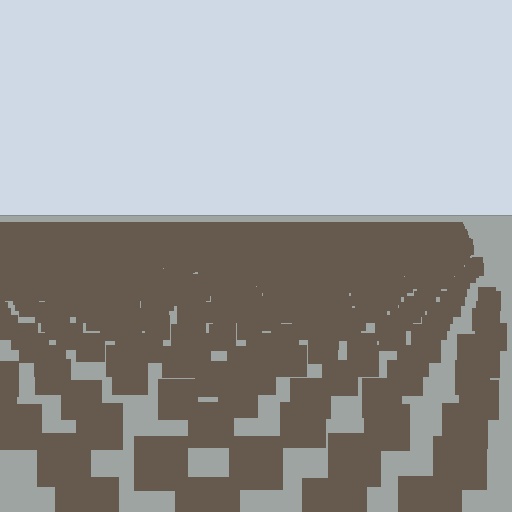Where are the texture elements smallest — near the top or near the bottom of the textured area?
Near the top.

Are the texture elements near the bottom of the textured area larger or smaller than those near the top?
Larger. Near the bottom, elements are closer to the viewer and appear at a bigger on-screen size.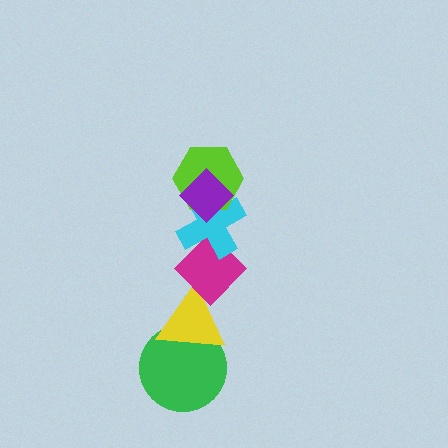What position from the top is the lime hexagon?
The lime hexagon is 2nd from the top.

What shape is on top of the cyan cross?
The lime hexagon is on top of the cyan cross.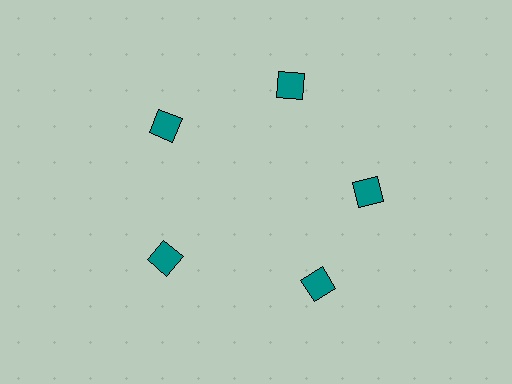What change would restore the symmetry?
The symmetry would be restored by rotating it back into even spacing with its neighbors so that all 5 squares sit at equal angles and equal distance from the center.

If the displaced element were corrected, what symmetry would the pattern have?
It would have 5-fold rotational symmetry — the pattern would map onto itself every 72 degrees.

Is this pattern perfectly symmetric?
No. The 5 teal squares are arranged in a ring, but one element near the 5 o'clock position is rotated out of alignment along the ring, breaking the 5-fold rotational symmetry.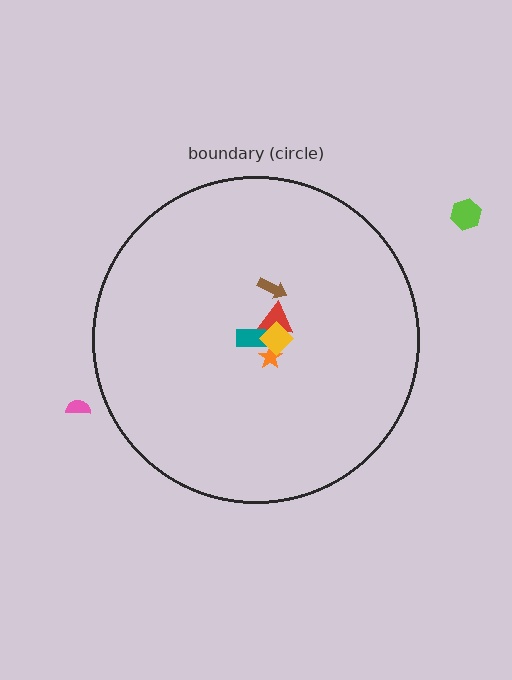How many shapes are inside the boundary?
5 inside, 2 outside.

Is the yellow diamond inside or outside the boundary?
Inside.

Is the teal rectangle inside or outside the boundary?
Inside.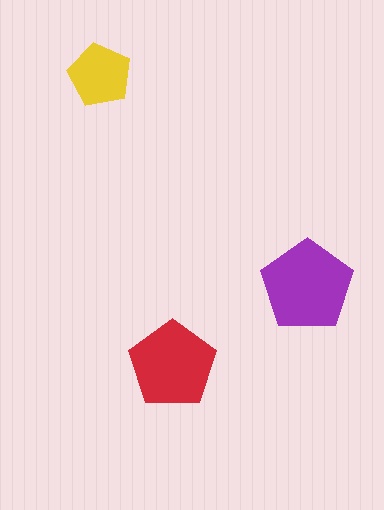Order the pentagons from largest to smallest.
the purple one, the red one, the yellow one.